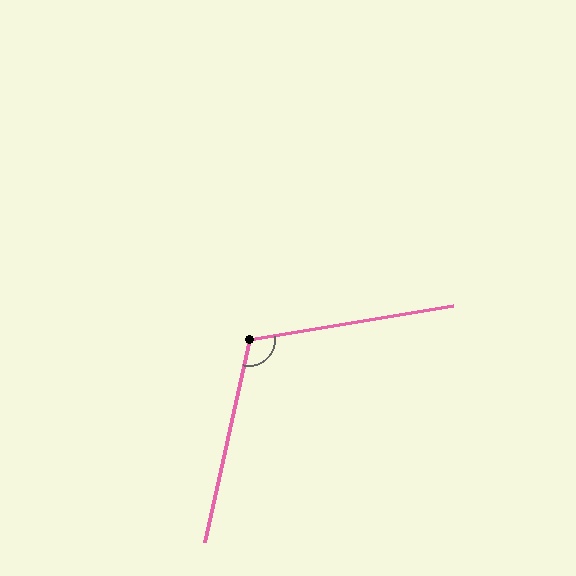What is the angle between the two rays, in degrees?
Approximately 112 degrees.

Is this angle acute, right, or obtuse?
It is obtuse.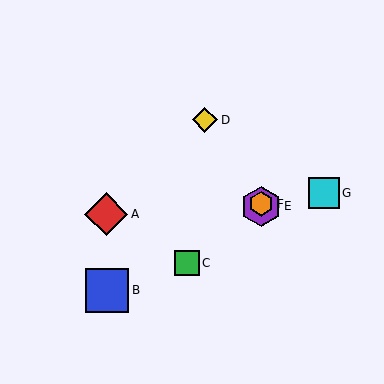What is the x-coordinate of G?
Object G is at x≈324.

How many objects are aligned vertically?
2 objects (E, F) are aligned vertically.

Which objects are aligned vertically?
Objects E, F are aligned vertically.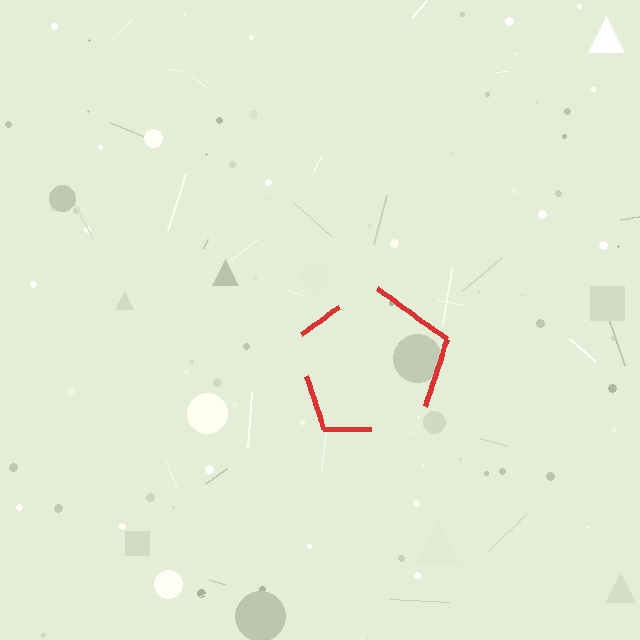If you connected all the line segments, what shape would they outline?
They would outline a pentagon.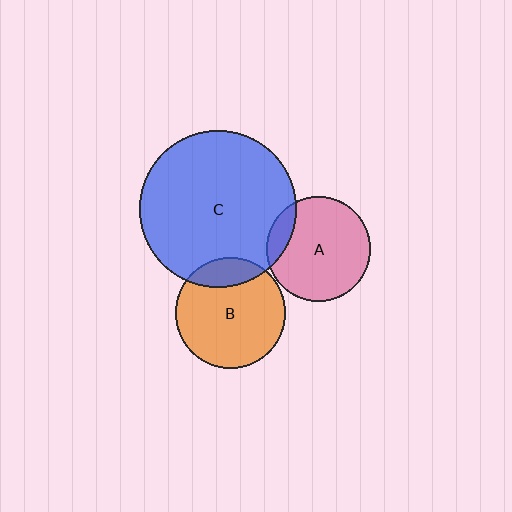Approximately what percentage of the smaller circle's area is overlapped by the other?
Approximately 15%.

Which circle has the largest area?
Circle C (blue).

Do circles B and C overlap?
Yes.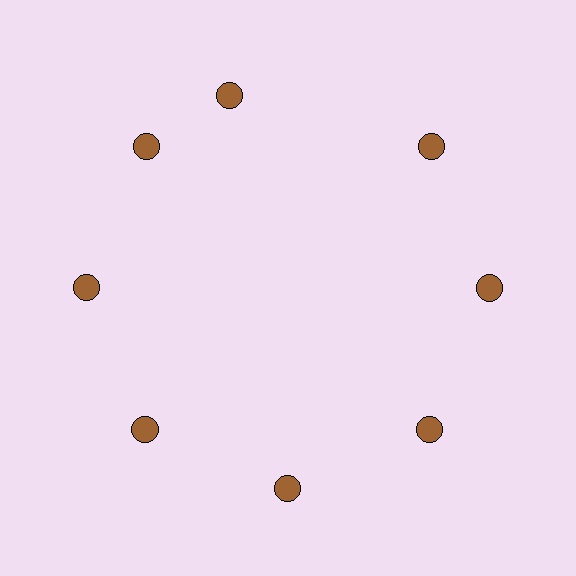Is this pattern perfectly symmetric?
No. The 8 brown circles are arranged in a ring, but one element near the 12 o'clock position is rotated out of alignment along the ring, breaking the 8-fold rotational symmetry.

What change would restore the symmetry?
The symmetry would be restored by rotating it back into even spacing with its neighbors so that all 8 circles sit at equal angles and equal distance from the center.